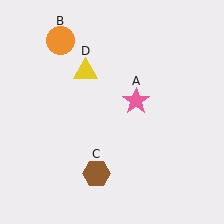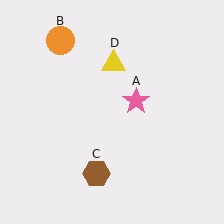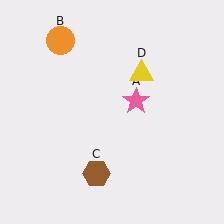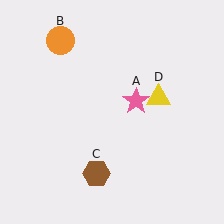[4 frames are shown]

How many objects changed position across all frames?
1 object changed position: yellow triangle (object D).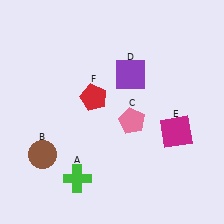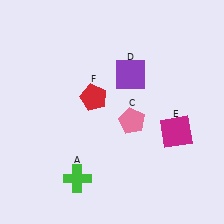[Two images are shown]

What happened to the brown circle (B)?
The brown circle (B) was removed in Image 2. It was in the bottom-left area of Image 1.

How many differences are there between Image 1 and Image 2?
There is 1 difference between the two images.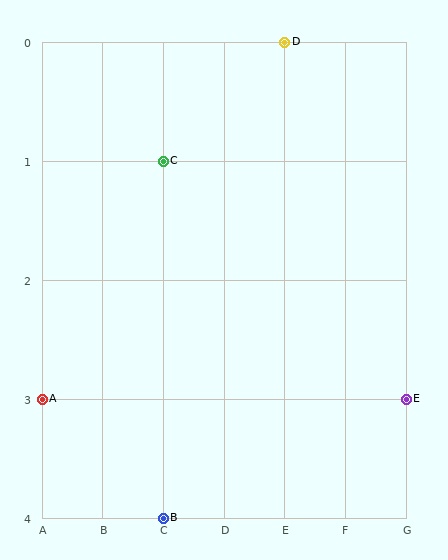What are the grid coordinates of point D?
Point D is at grid coordinates (E, 0).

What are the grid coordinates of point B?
Point B is at grid coordinates (C, 4).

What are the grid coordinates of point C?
Point C is at grid coordinates (C, 1).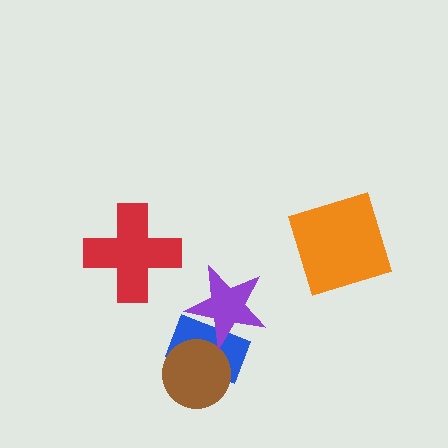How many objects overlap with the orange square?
0 objects overlap with the orange square.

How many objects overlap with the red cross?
0 objects overlap with the red cross.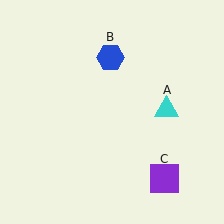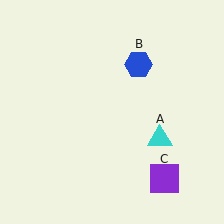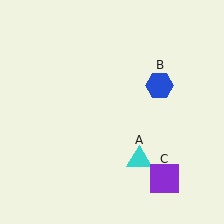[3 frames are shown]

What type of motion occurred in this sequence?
The cyan triangle (object A), blue hexagon (object B) rotated clockwise around the center of the scene.